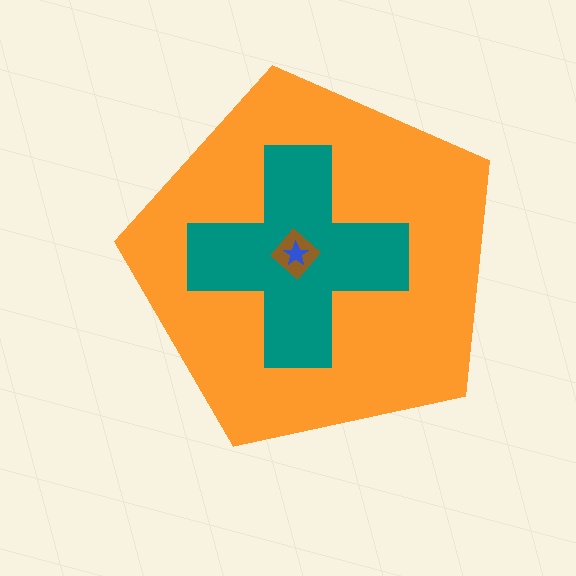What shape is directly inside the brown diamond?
The blue star.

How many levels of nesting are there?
4.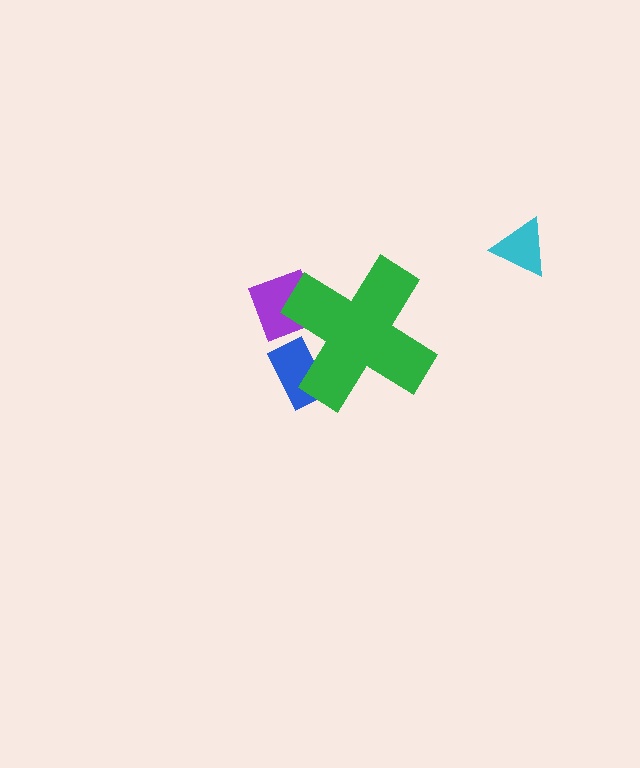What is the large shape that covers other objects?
A green cross.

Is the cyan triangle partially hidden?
No, the cyan triangle is fully visible.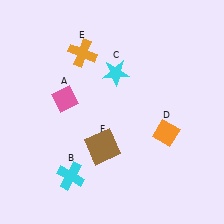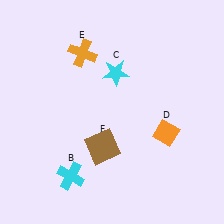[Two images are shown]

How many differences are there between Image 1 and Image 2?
There is 1 difference between the two images.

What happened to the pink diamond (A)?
The pink diamond (A) was removed in Image 2. It was in the top-left area of Image 1.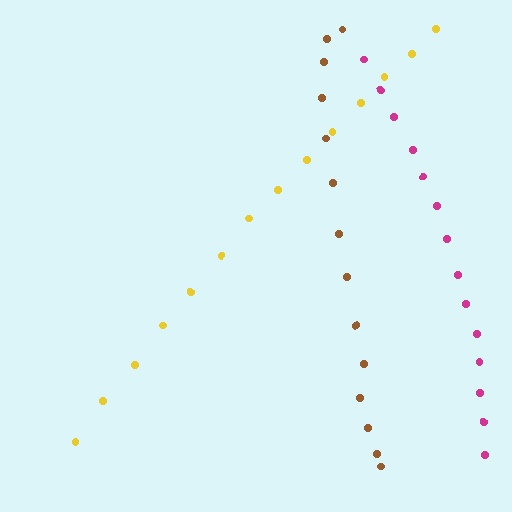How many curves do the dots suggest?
There are 3 distinct paths.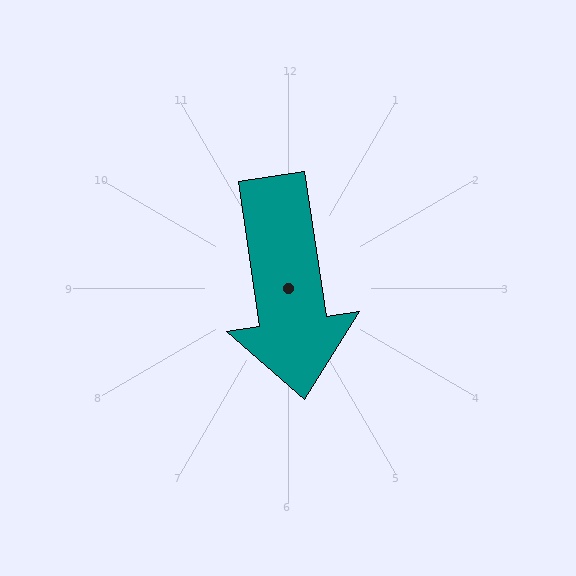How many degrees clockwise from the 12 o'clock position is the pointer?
Approximately 172 degrees.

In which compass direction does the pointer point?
South.